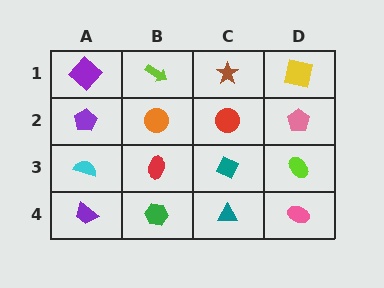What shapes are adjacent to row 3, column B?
An orange circle (row 2, column B), a green hexagon (row 4, column B), a cyan semicircle (row 3, column A), a teal diamond (row 3, column C).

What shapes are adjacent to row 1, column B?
An orange circle (row 2, column B), a purple diamond (row 1, column A), a brown star (row 1, column C).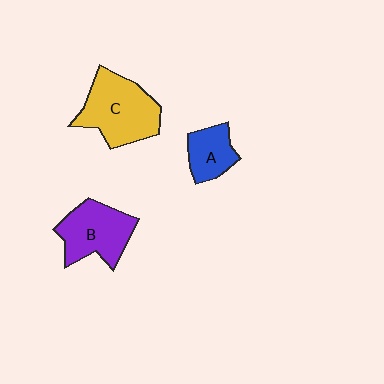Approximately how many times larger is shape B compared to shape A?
Approximately 1.6 times.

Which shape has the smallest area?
Shape A (blue).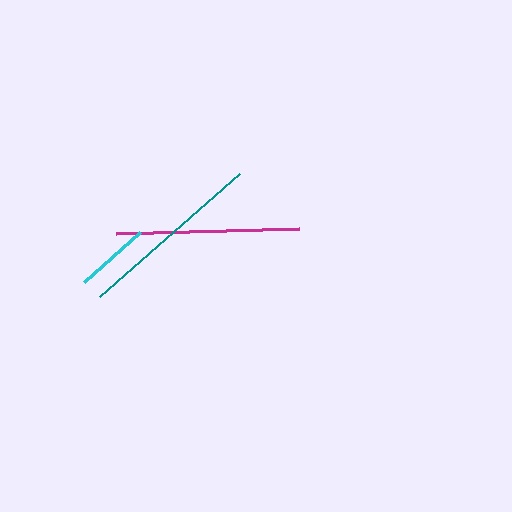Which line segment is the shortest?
The cyan line is the shortest at approximately 75 pixels.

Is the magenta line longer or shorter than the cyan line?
The magenta line is longer than the cyan line.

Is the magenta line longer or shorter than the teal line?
The teal line is longer than the magenta line.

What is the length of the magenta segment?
The magenta segment is approximately 183 pixels long.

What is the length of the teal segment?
The teal segment is approximately 187 pixels long.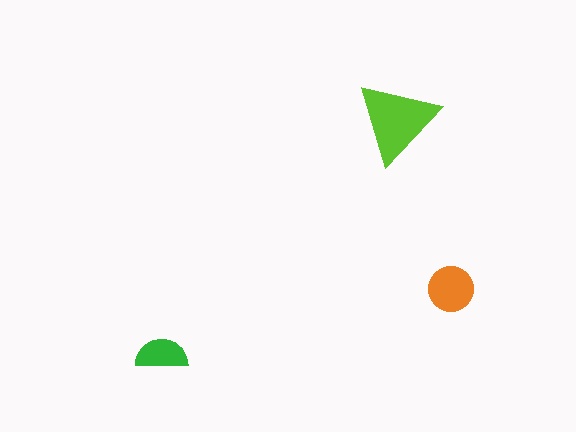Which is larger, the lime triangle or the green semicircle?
The lime triangle.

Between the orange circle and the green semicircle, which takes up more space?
The orange circle.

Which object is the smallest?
The green semicircle.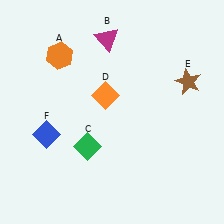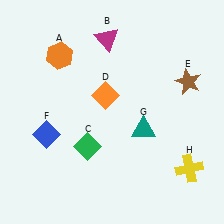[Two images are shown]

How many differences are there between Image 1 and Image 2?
There are 2 differences between the two images.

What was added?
A teal triangle (G), a yellow cross (H) were added in Image 2.